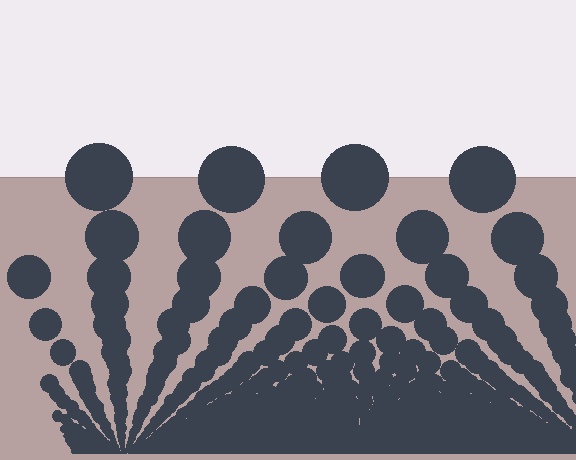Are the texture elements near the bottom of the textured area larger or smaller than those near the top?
Smaller. The gradient is inverted — elements near the bottom are smaller and denser.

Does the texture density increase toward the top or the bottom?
Density increases toward the bottom.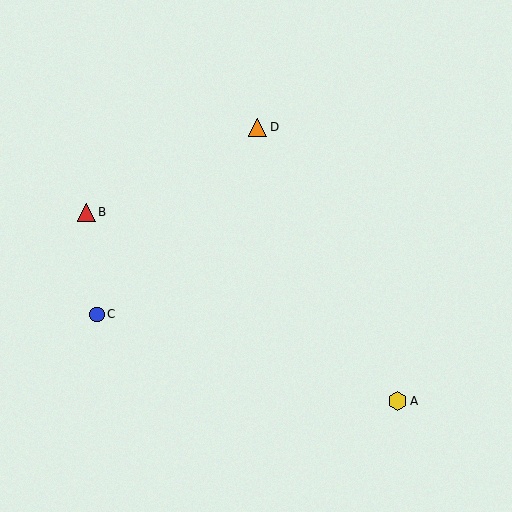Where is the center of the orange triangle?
The center of the orange triangle is at (258, 127).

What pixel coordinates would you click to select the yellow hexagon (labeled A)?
Click at (398, 401) to select the yellow hexagon A.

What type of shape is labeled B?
Shape B is a red triangle.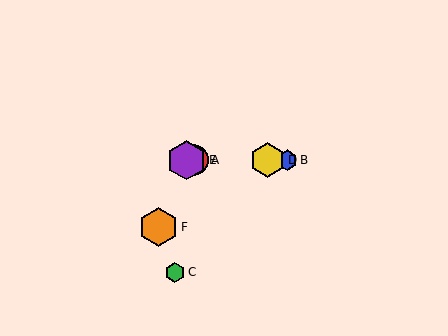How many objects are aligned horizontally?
4 objects (A, B, D, E) are aligned horizontally.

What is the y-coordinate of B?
Object B is at y≈160.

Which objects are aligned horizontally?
Objects A, B, D, E are aligned horizontally.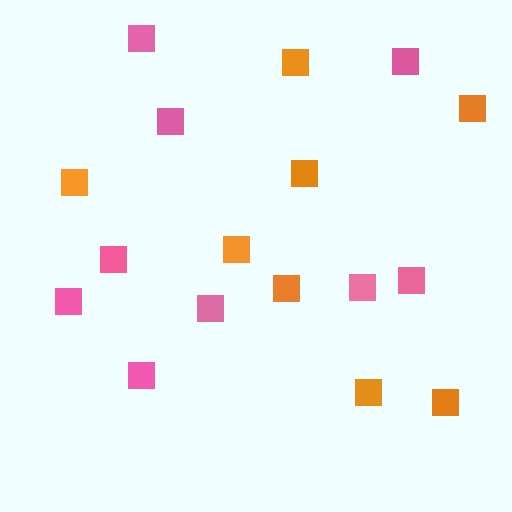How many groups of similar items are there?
There are 2 groups: one group of pink squares (9) and one group of orange squares (8).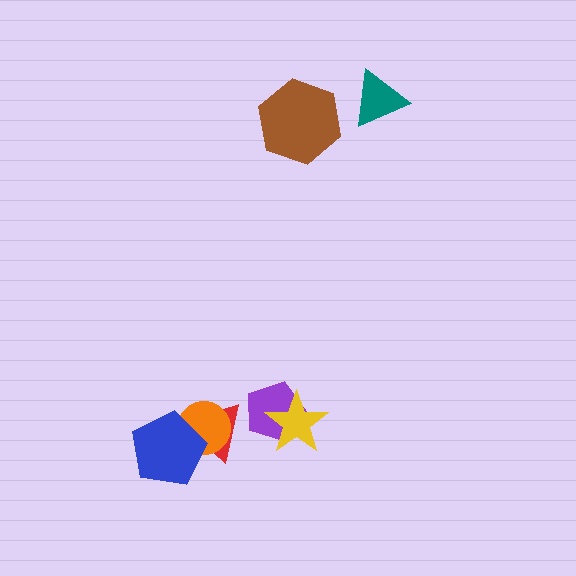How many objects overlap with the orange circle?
2 objects overlap with the orange circle.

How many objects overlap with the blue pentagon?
2 objects overlap with the blue pentagon.